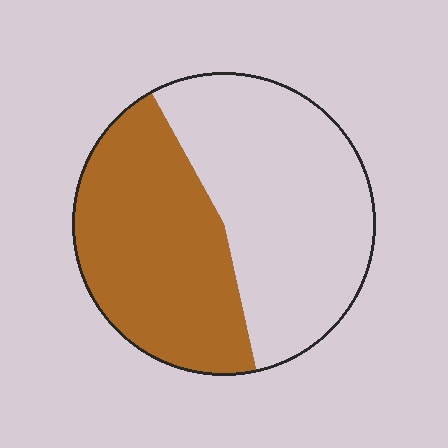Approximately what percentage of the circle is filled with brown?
Approximately 45%.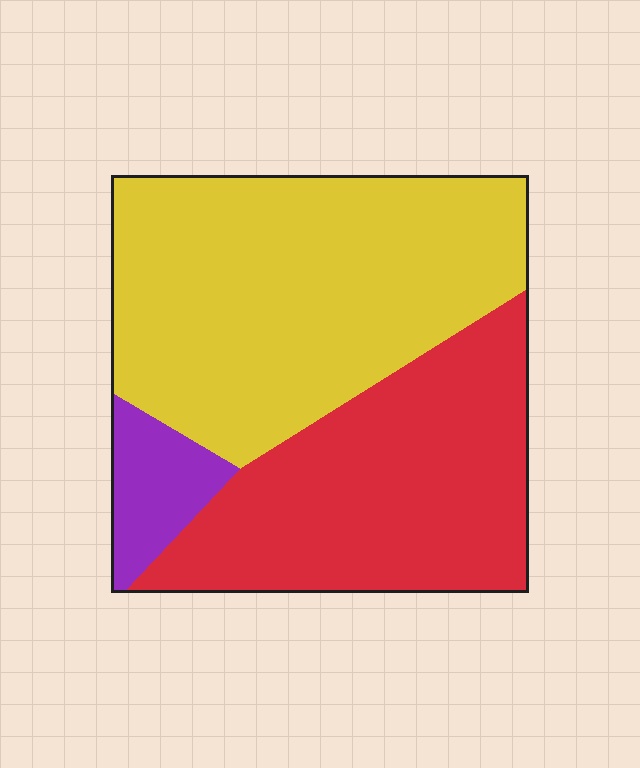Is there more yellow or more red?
Yellow.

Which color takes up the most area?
Yellow, at roughly 50%.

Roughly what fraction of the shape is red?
Red takes up about two fifths (2/5) of the shape.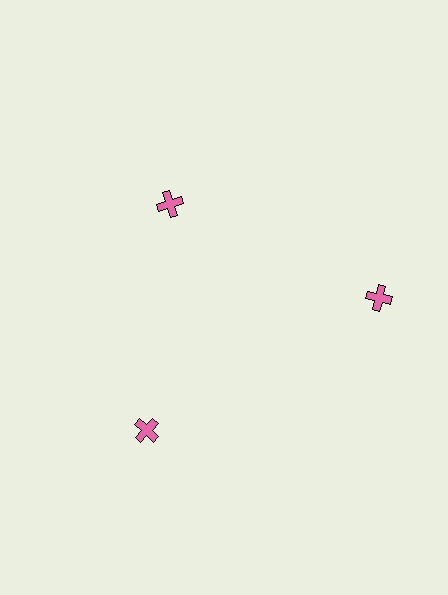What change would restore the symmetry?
The symmetry would be restored by moving it outward, back onto the ring so that all 3 crosses sit at equal angles and equal distance from the center.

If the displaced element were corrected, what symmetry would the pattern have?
It would have 3-fold rotational symmetry — the pattern would map onto itself every 120 degrees.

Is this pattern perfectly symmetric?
No. The 3 pink crosses are arranged in a ring, but one element near the 11 o'clock position is pulled inward toward the center, breaking the 3-fold rotational symmetry.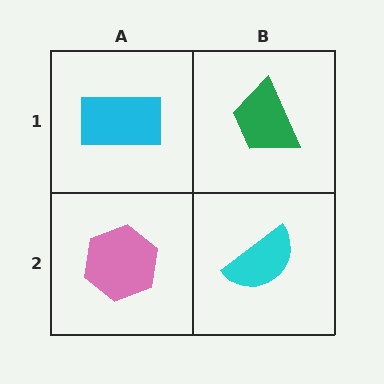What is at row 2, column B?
A cyan semicircle.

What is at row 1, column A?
A cyan rectangle.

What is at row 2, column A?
A pink hexagon.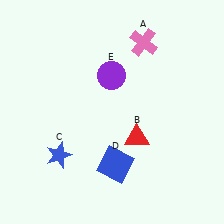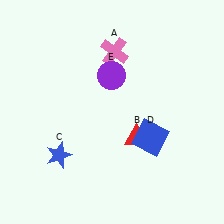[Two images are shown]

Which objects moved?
The objects that moved are: the pink cross (A), the blue square (D).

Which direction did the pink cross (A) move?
The pink cross (A) moved left.